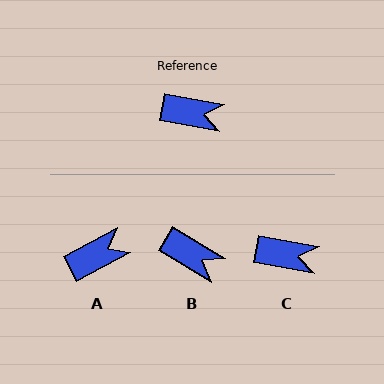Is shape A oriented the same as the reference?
No, it is off by about 38 degrees.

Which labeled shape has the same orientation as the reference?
C.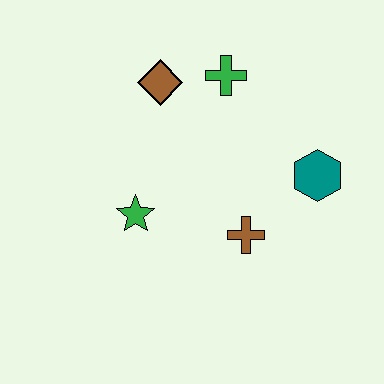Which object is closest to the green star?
The brown cross is closest to the green star.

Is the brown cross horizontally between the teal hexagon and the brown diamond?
Yes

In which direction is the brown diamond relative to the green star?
The brown diamond is above the green star.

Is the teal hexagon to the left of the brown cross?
No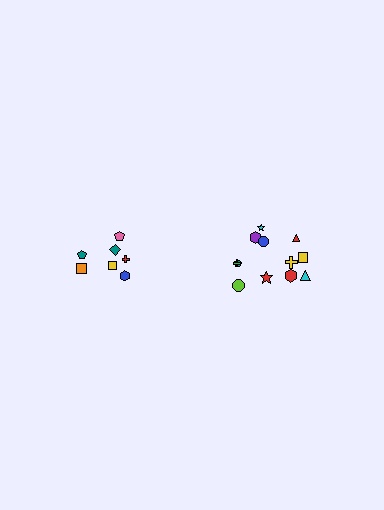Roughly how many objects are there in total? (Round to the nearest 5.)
Roughly 20 objects in total.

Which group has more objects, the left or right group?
The right group.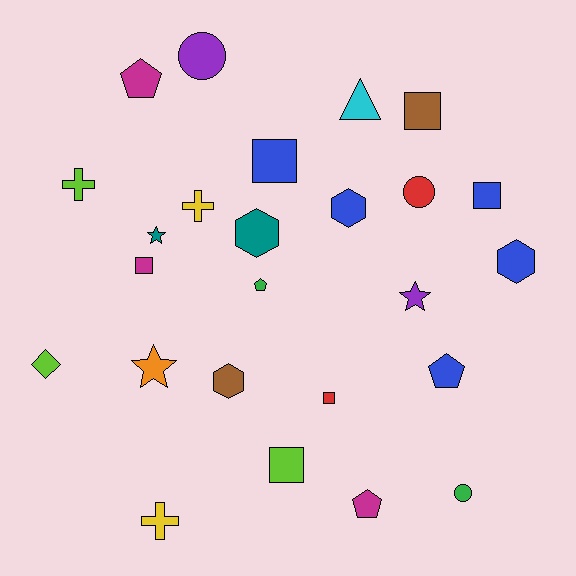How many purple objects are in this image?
There are 2 purple objects.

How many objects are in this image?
There are 25 objects.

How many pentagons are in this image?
There are 4 pentagons.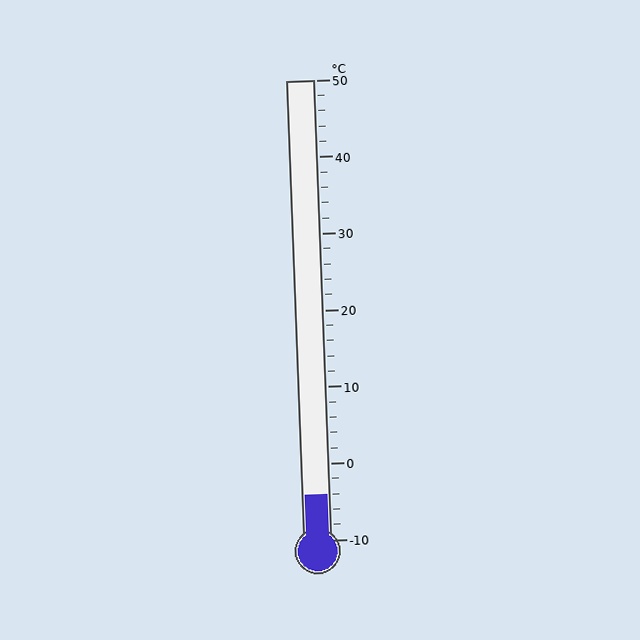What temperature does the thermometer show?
The thermometer shows approximately -4°C.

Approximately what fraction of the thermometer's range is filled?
The thermometer is filled to approximately 10% of its range.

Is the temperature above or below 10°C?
The temperature is below 10°C.